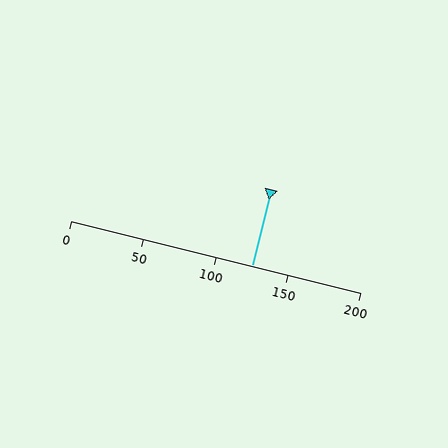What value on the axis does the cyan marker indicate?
The marker indicates approximately 125.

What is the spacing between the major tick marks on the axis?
The major ticks are spaced 50 apart.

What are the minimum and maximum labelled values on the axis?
The axis runs from 0 to 200.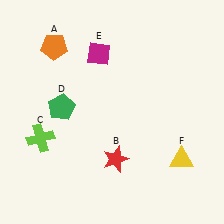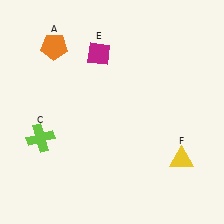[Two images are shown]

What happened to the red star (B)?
The red star (B) was removed in Image 2. It was in the bottom-right area of Image 1.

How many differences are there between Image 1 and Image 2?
There are 2 differences between the two images.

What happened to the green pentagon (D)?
The green pentagon (D) was removed in Image 2. It was in the top-left area of Image 1.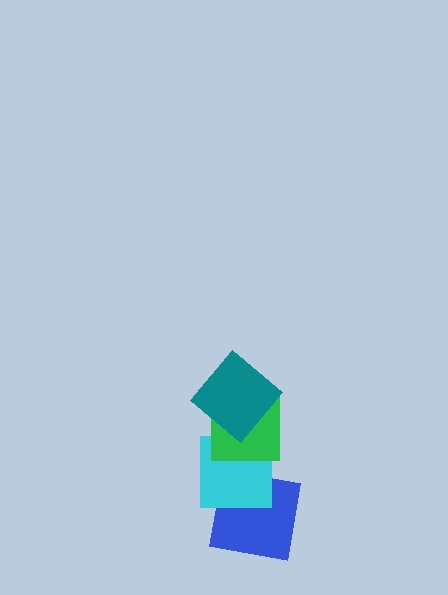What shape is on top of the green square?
The teal diamond is on top of the green square.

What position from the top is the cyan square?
The cyan square is 3rd from the top.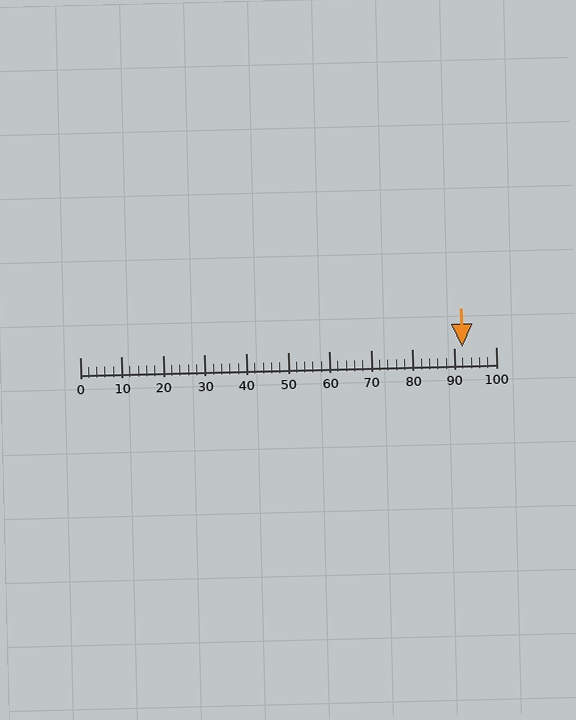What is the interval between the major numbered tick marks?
The major tick marks are spaced 10 units apart.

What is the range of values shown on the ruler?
The ruler shows values from 0 to 100.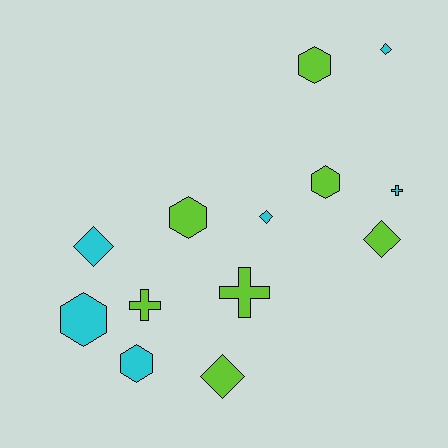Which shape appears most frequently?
Hexagon, with 5 objects.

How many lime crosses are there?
There are 2 lime crosses.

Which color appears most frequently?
Lime, with 7 objects.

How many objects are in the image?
There are 13 objects.